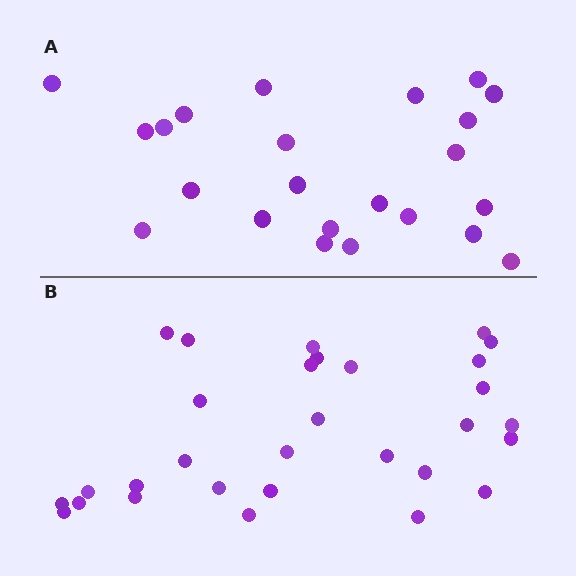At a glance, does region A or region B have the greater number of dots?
Region B (the bottom region) has more dots.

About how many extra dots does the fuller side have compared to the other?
Region B has roughly 8 or so more dots than region A.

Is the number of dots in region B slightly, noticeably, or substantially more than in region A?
Region B has noticeably more, but not dramatically so. The ratio is roughly 1.3 to 1.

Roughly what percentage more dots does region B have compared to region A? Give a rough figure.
About 30% more.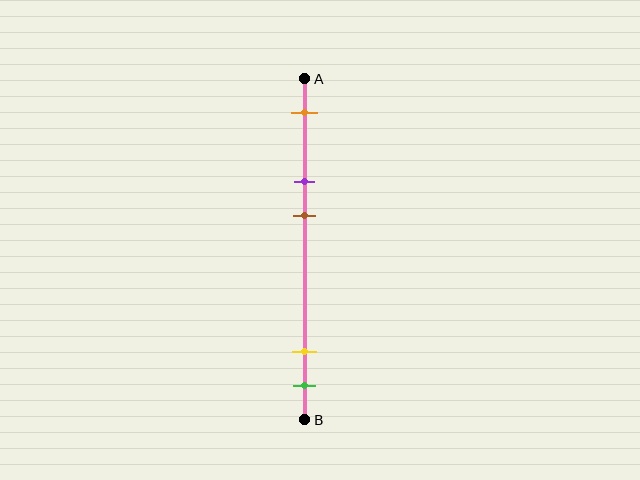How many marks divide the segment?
There are 5 marks dividing the segment.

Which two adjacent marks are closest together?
The yellow and green marks are the closest adjacent pair.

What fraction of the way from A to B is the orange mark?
The orange mark is approximately 10% (0.1) of the way from A to B.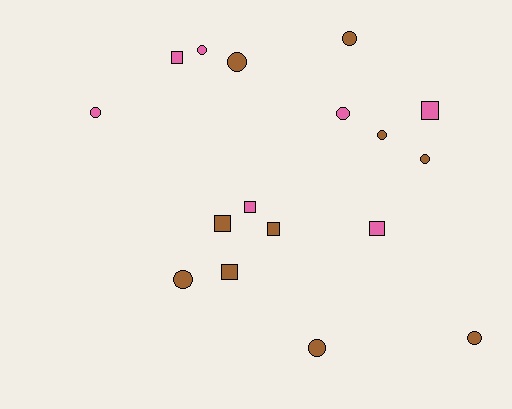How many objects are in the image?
There are 17 objects.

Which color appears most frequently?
Brown, with 10 objects.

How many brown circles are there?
There are 7 brown circles.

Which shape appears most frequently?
Circle, with 10 objects.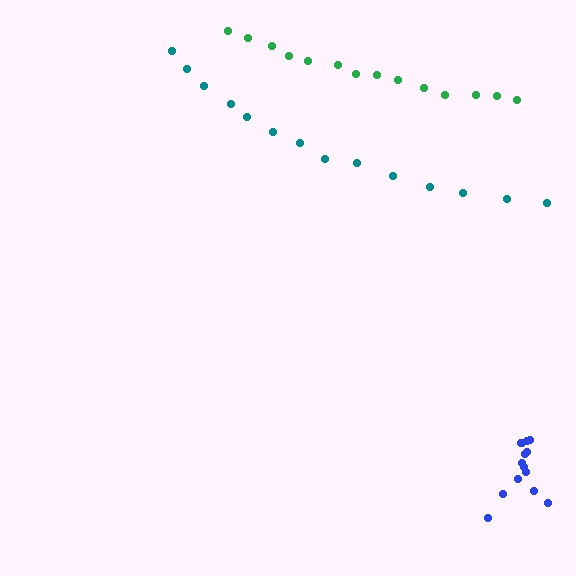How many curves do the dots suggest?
There are 3 distinct paths.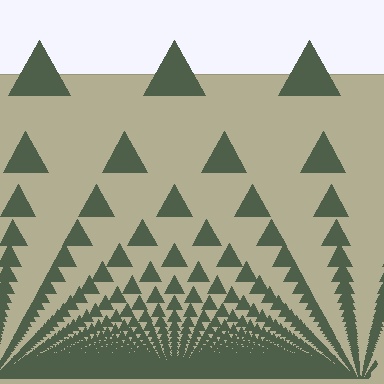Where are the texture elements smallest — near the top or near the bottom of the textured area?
Near the bottom.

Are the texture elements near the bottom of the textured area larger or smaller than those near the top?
Smaller. The gradient is inverted — elements near the bottom are smaller and denser.